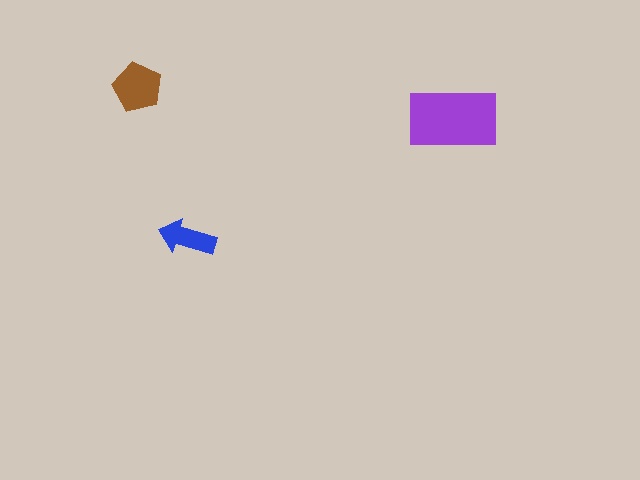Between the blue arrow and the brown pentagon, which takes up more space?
The brown pentagon.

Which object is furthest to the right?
The purple rectangle is rightmost.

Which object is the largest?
The purple rectangle.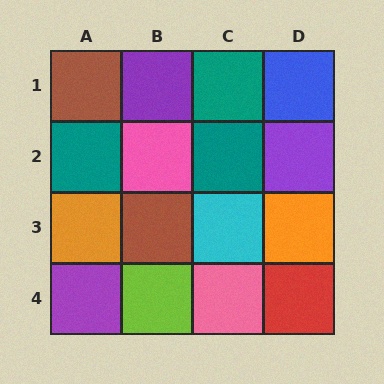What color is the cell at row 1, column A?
Brown.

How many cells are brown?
2 cells are brown.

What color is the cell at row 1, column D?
Blue.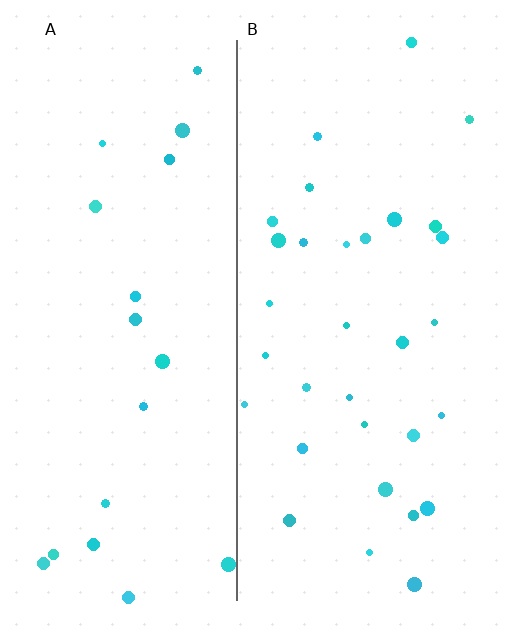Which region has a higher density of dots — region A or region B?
B (the right).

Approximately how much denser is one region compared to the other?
Approximately 1.7× — region B over region A.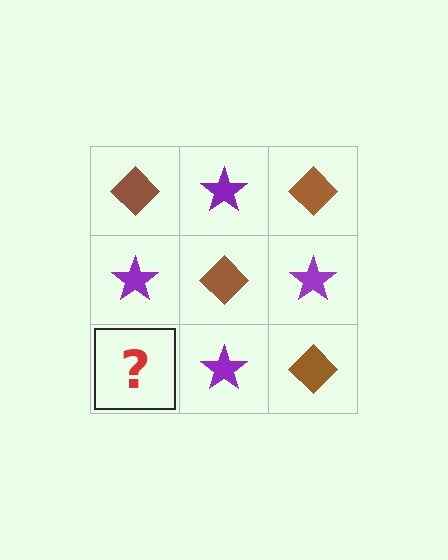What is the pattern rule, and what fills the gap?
The rule is that it alternates brown diamond and purple star in a checkerboard pattern. The gap should be filled with a brown diamond.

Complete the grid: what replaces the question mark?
The question mark should be replaced with a brown diamond.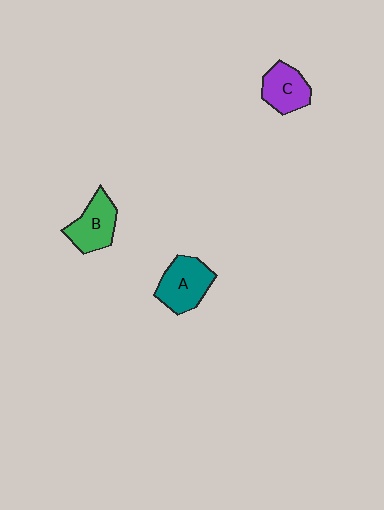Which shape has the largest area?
Shape A (teal).